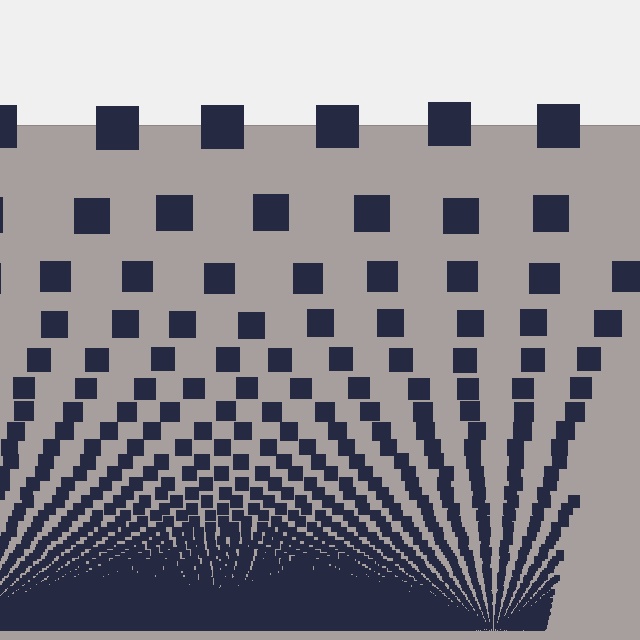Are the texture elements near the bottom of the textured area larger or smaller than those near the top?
Smaller. The gradient is inverted — elements near the bottom are smaller and denser.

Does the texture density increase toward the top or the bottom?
Density increases toward the bottom.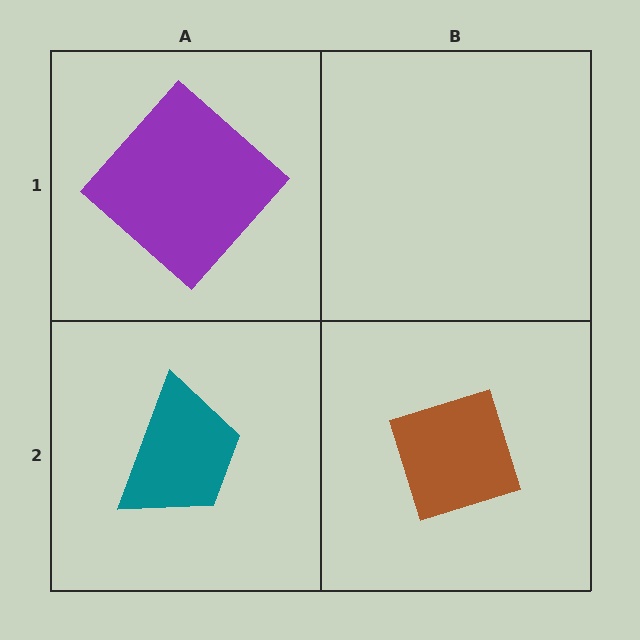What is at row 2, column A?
A teal trapezoid.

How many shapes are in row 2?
2 shapes.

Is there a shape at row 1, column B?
No, that cell is empty.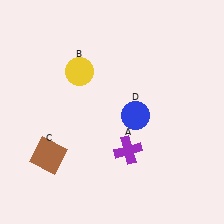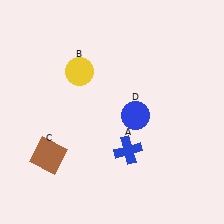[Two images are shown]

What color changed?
The cross (A) changed from purple in Image 1 to blue in Image 2.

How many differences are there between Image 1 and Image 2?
There is 1 difference between the two images.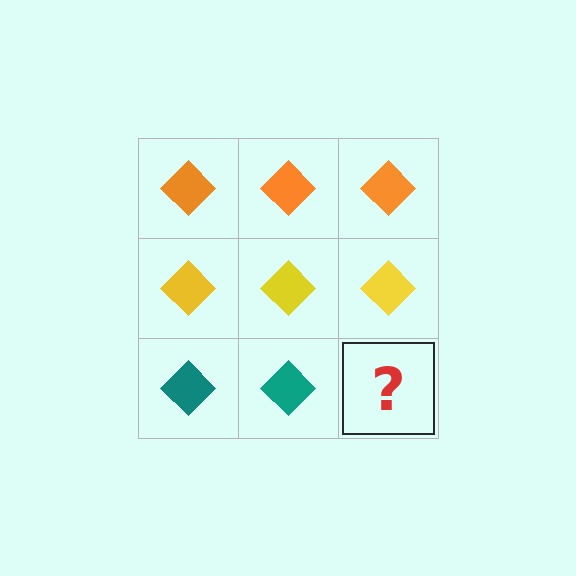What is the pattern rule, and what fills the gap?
The rule is that each row has a consistent color. The gap should be filled with a teal diamond.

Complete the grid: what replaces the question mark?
The question mark should be replaced with a teal diamond.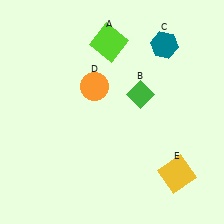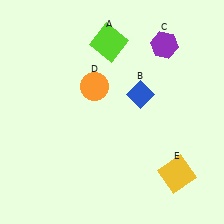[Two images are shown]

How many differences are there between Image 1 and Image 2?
There are 2 differences between the two images.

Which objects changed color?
B changed from green to blue. C changed from teal to purple.